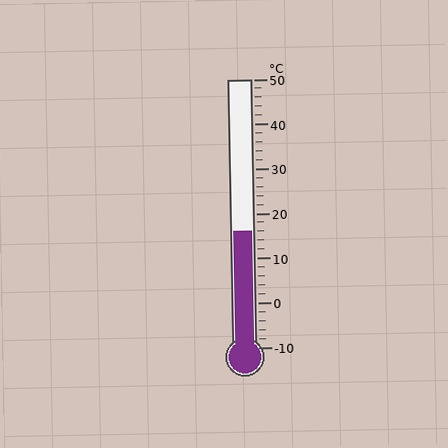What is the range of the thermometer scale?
The thermometer scale ranges from -10°C to 50°C.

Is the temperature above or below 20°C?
The temperature is below 20°C.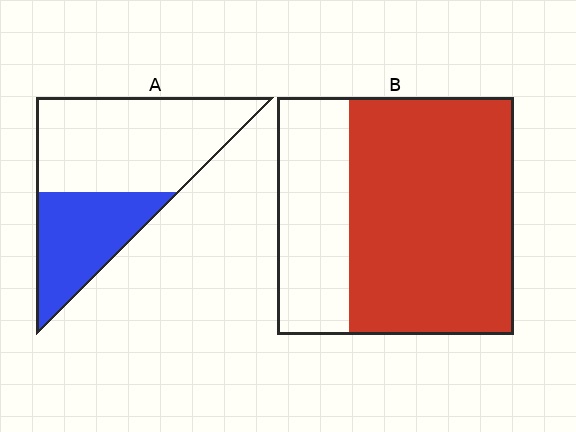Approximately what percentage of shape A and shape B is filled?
A is approximately 35% and B is approximately 70%.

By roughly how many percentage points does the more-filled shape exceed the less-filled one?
By roughly 35 percentage points (B over A).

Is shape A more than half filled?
No.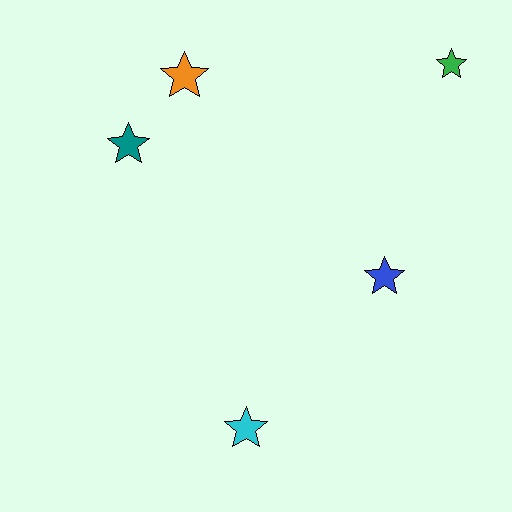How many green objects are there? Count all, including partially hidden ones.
There is 1 green object.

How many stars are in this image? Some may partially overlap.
There are 5 stars.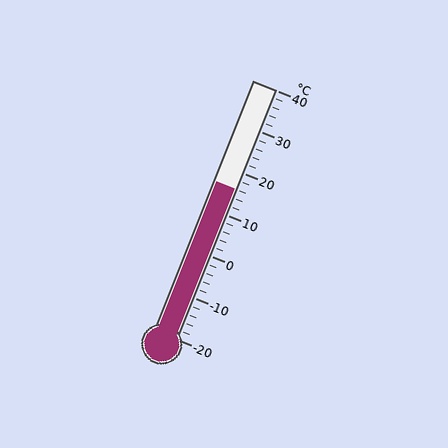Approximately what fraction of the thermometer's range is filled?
The thermometer is filled to approximately 60% of its range.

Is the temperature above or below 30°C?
The temperature is below 30°C.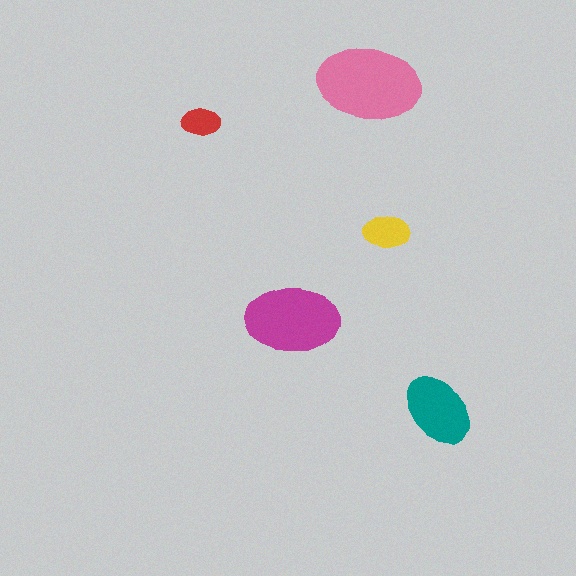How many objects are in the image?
There are 5 objects in the image.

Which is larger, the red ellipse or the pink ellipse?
The pink one.